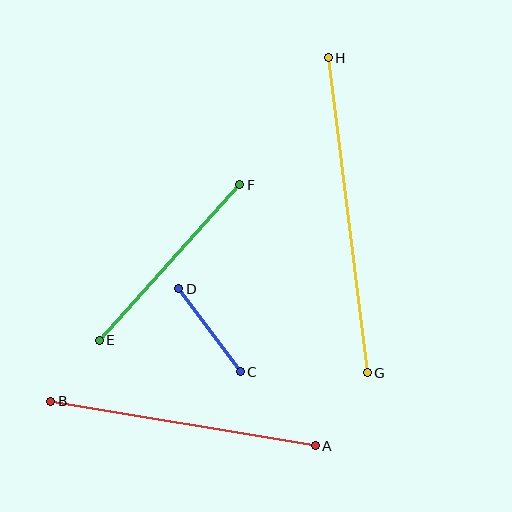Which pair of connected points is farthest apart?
Points G and H are farthest apart.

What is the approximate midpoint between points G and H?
The midpoint is at approximately (348, 215) pixels.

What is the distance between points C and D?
The distance is approximately 103 pixels.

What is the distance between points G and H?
The distance is approximately 317 pixels.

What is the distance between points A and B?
The distance is approximately 268 pixels.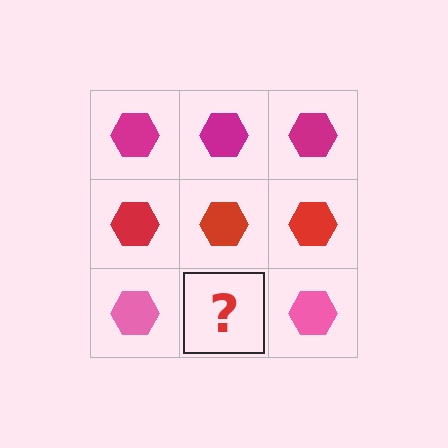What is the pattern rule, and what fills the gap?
The rule is that each row has a consistent color. The gap should be filled with a pink hexagon.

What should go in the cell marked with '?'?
The missing cell should contain a pink hexagon.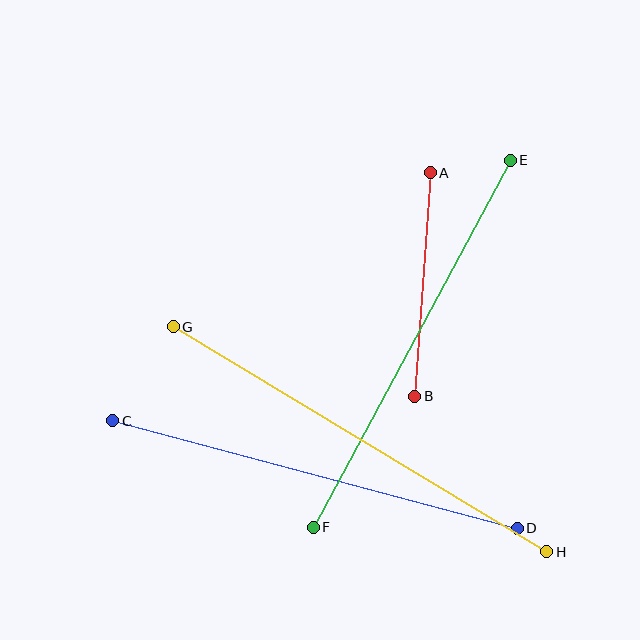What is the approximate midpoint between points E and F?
The midpoint is at approximately (412, 344) pixels.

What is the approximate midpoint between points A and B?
The midpoint is at approximately (423, 284) pixels.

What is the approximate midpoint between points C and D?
The midpoint is at approximately (315, 475) pixels.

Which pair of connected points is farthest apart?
Points G and H are farthest apart.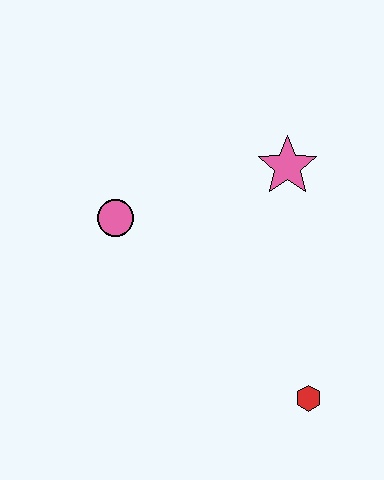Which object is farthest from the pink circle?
The red hexagon is farthest from the pink circle.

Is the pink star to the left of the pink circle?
No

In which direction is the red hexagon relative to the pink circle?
The red hexagon is to the right of the pink circle.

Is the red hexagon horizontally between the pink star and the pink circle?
No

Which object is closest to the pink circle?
The pink star is closest to the pink circle.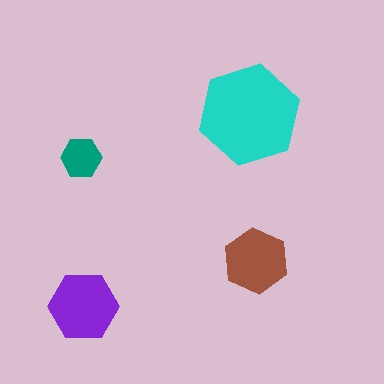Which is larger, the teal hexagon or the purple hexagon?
The purple one.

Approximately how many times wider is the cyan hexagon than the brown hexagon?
About 1.5 times wider.